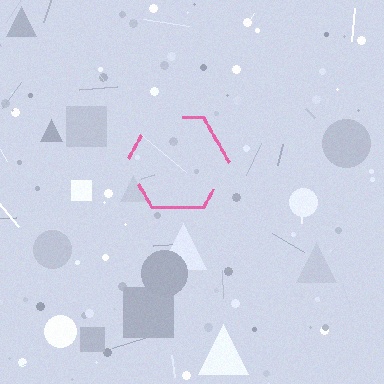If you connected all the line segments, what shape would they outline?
They would outline a hexagon.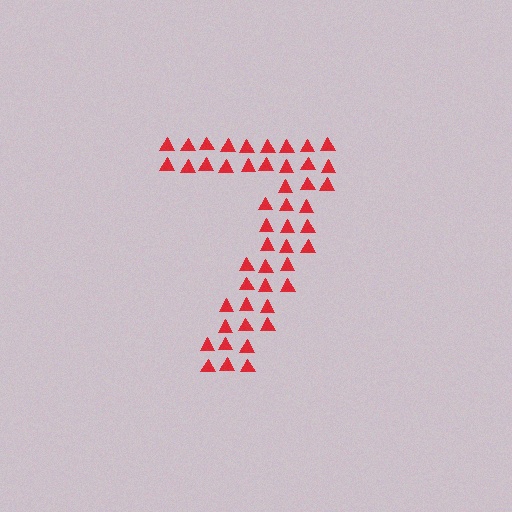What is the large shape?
The large shape is the digit 7.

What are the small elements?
The small elements are triangles.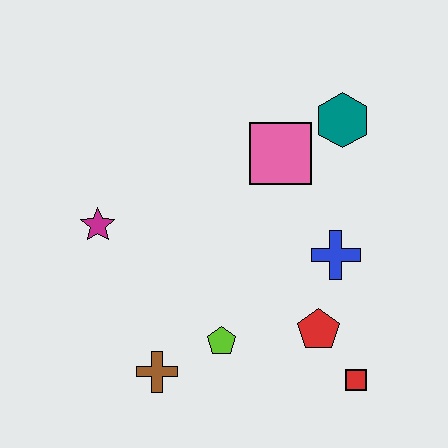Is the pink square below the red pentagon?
No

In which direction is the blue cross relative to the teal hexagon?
The blue cross is below the teal hexagon.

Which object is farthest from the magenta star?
The red square is farthest from the magenta star.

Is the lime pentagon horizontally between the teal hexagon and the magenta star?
Yes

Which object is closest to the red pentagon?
The red square is closest to the red pentagon.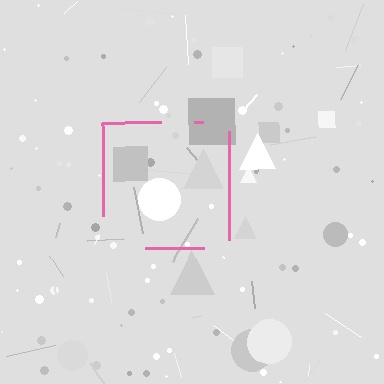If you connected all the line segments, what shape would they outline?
They would outline a square.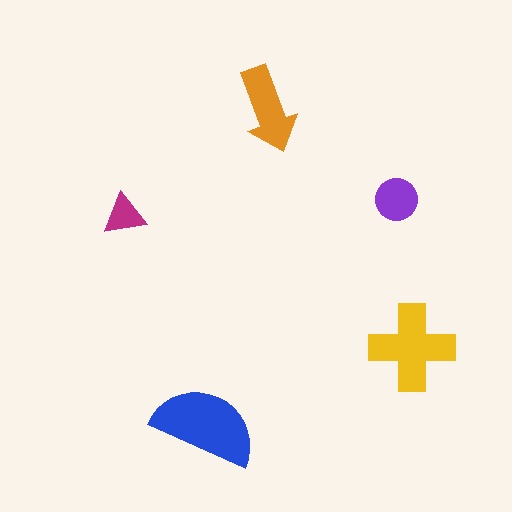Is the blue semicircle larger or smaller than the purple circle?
Larger.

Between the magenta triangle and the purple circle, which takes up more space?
The purple circle.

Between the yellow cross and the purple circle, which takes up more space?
The yellow cross.